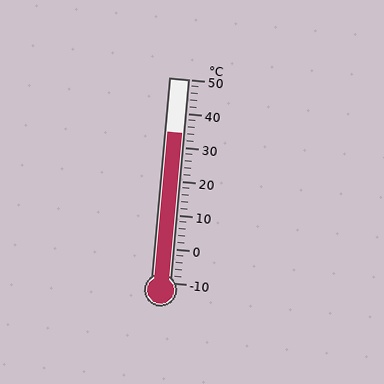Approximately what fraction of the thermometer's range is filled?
The thermometer is filled to approximately 75% of its range.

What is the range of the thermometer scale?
The thermometer scale ranges from -10°C to 50°C.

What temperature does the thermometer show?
The thermometer shows approximately 34°C.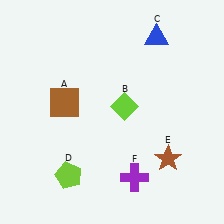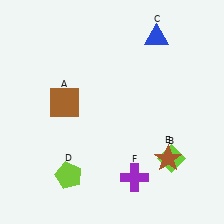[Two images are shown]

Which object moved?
The lime diamond (B) moved down.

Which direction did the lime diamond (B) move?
The lime diamond (B) moved down.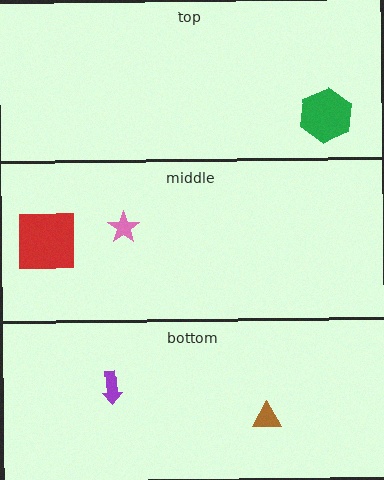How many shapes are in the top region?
1.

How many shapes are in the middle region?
2.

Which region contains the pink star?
The middle region.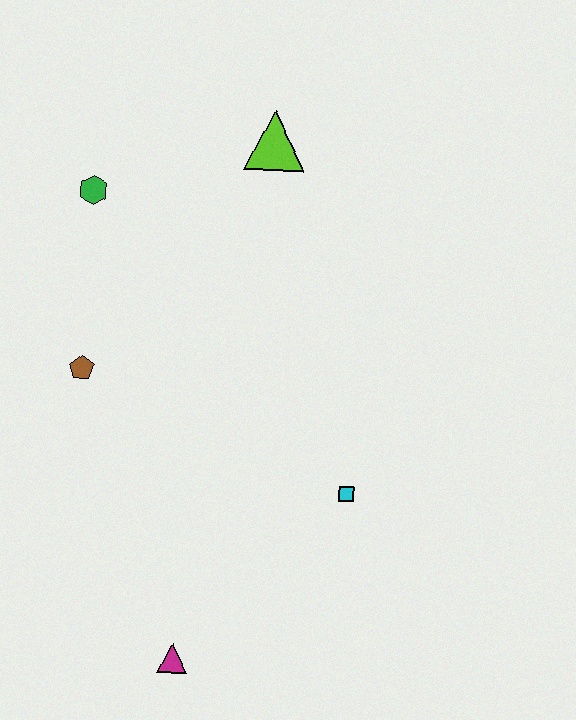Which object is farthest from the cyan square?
The green hexagon is farthest from the cyan square.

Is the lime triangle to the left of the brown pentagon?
No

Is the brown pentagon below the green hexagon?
Yes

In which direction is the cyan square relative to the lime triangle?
The cyan square is below the lime triangle.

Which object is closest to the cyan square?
The magenta triangle is closest to the cyan square.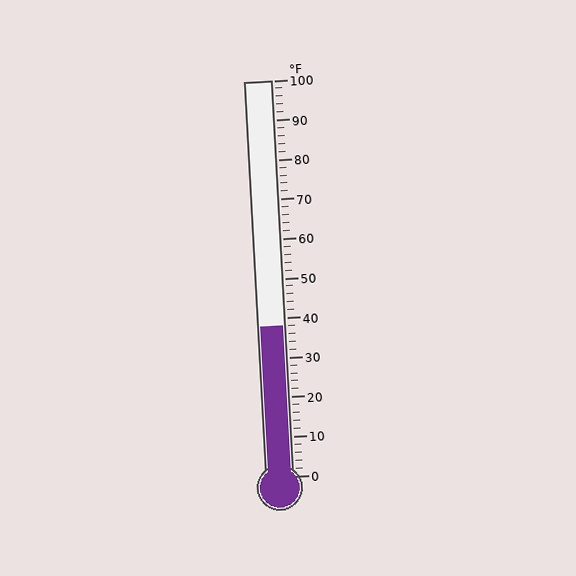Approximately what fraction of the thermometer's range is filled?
The thermometer is filled to approximately 40% of its range.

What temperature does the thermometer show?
The thermometer shows approximately 38°F.